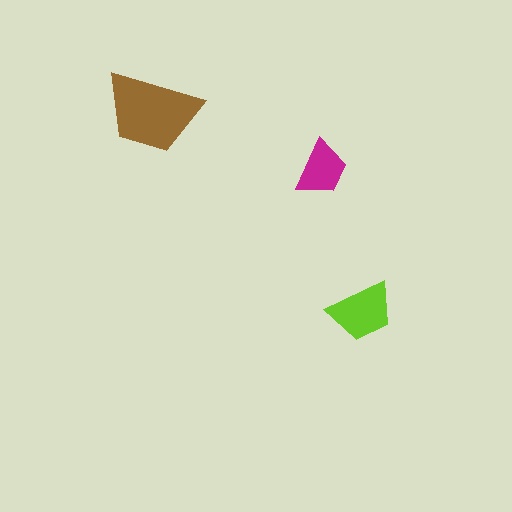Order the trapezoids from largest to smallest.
the brown one, the lime one, the magenta one.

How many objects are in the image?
There are 3 objects in the image.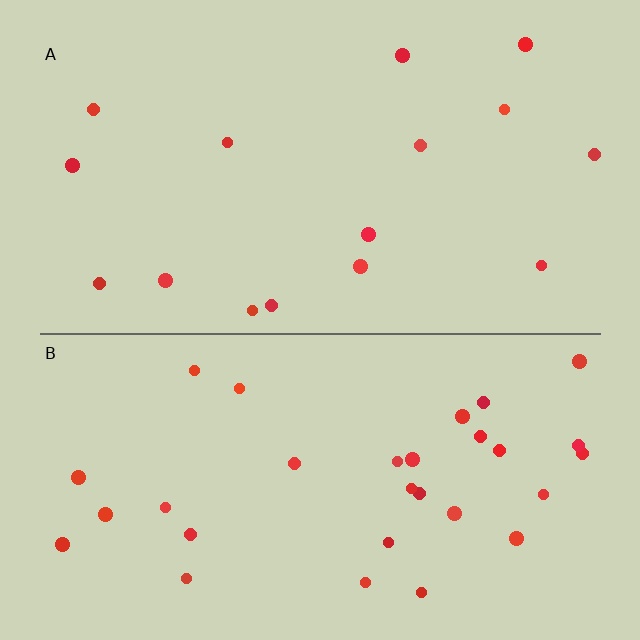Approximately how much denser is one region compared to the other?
Approximately 1.9× — region B over region A.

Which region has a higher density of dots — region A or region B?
B (the bottom).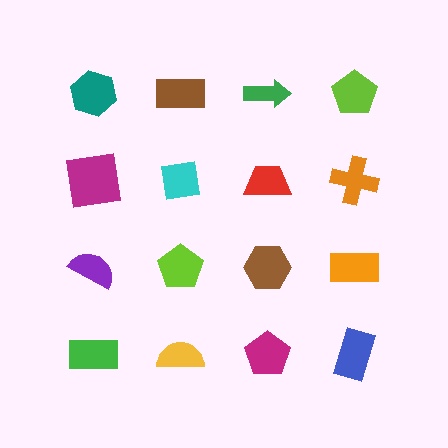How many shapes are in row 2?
4 shapes.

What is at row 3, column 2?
A lime pentagon.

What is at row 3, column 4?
An orange rectangle.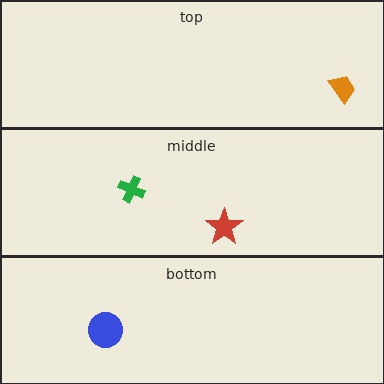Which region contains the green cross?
The middle region.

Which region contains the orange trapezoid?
The top region.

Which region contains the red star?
The middle region.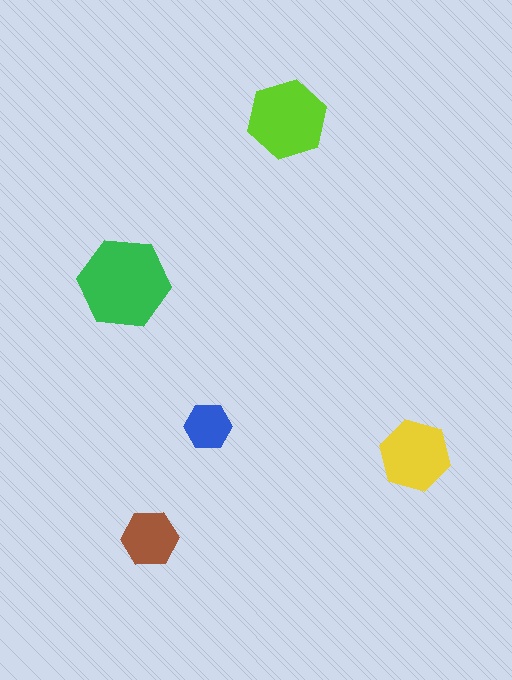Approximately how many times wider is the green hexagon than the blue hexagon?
About 2 times wider.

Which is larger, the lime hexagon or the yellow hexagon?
The lime one.